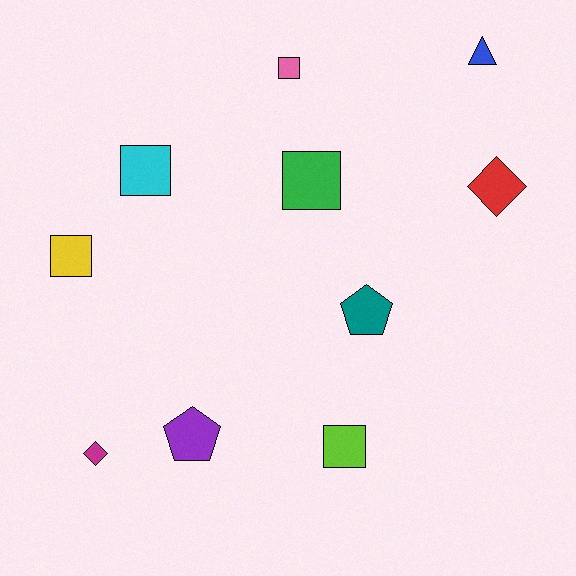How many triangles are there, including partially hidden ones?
There is 1 triangle.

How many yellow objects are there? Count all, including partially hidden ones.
There is 1 yellow object.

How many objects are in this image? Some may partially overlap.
There are 10 objects.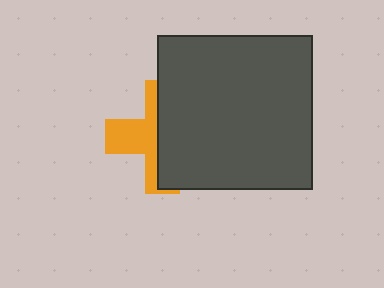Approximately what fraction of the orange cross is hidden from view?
Roughly 57% of the orange cross is hidden behind the dark gray square.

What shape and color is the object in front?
The object in front is a dark gray square.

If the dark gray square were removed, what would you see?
You would see the complete orange cross.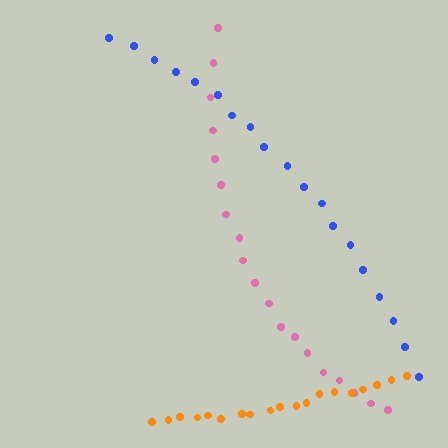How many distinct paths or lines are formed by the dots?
There are 3 distinct paths.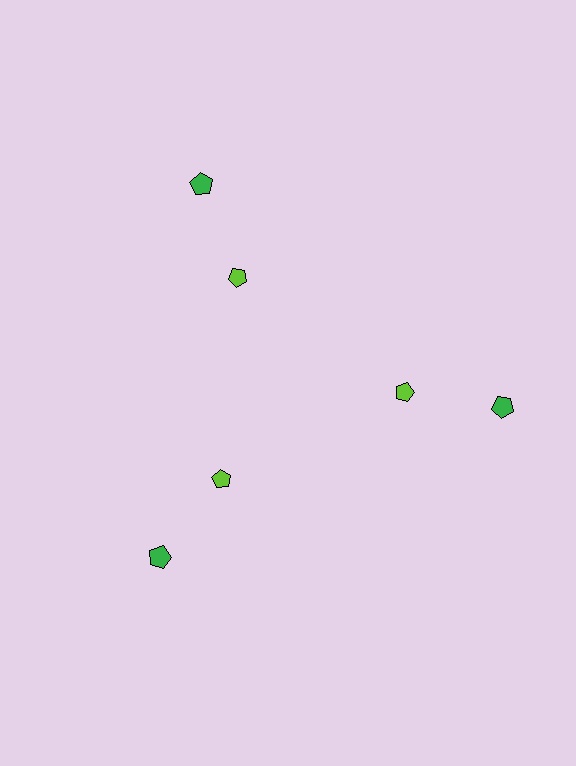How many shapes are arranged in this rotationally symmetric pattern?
There are 6 shapes, arranged in 3 groups of 2.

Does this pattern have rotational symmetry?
Yes, this pattern has 3-fold rotational symmetry. It looks the same after rotating 120 degrees around the center.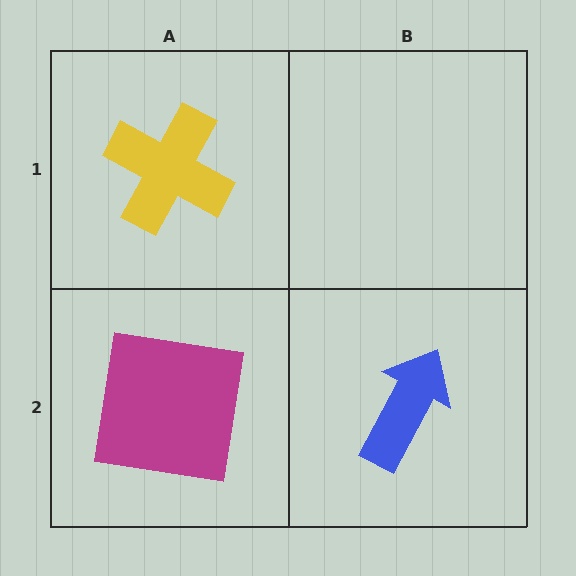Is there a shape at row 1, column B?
No, that cell is empty.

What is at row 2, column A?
A magenta square.